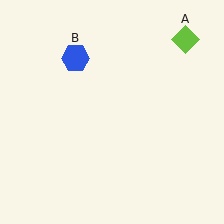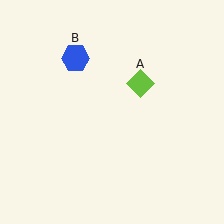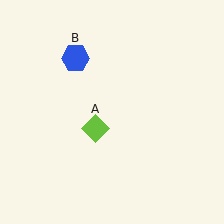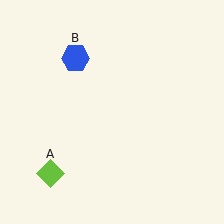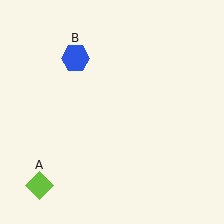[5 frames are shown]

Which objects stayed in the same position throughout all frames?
Blue hexagon (object B) remained stationary.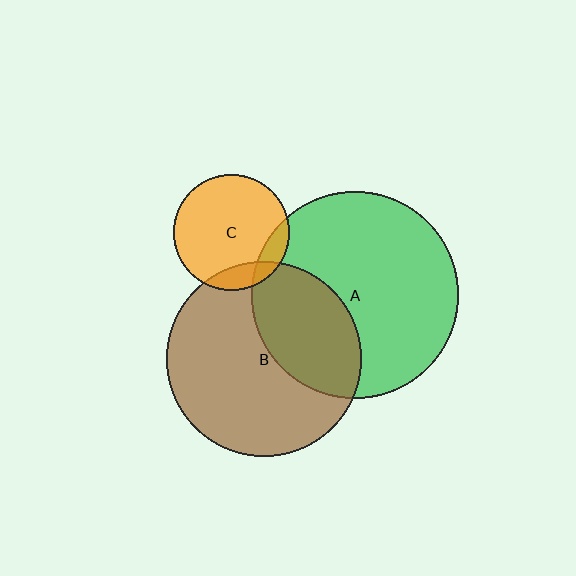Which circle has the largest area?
Circle A (green).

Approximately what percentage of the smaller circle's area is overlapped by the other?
Approximately 35%.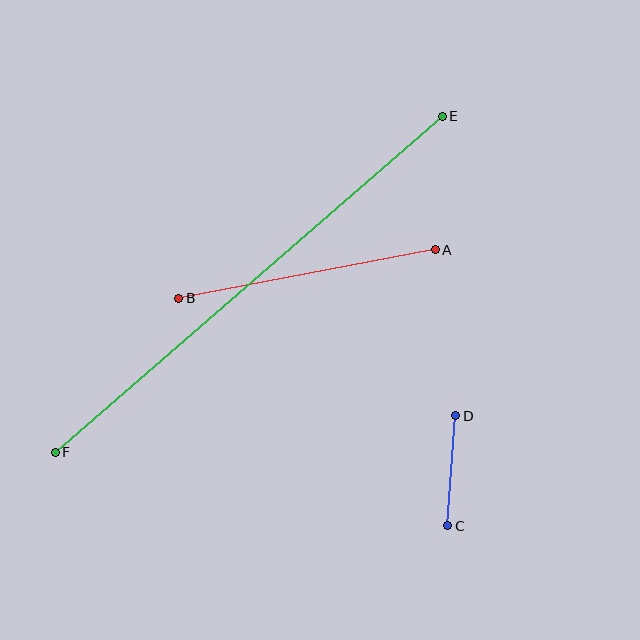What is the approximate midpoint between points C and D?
The midpoint is at approximately (452, 471) pixels.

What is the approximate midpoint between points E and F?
The midpoint is at approximately (249, 284) pixels.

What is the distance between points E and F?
The distance is approximately 512 pixels.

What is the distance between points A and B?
The distance is approximately 261 pixels.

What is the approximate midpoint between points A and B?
The midpoint is at approximately (307, 274) pixels.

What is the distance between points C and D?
The distance is approximately 110 pixels.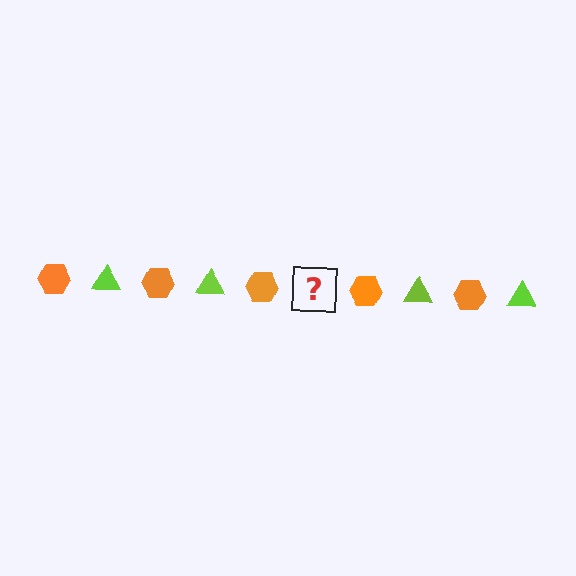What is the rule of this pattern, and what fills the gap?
The rule is that the pattern alternates between orange hexagon and lime triangle. The gap should be filled with a lime triangle.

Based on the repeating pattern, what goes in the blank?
The blank should be a lime triangle.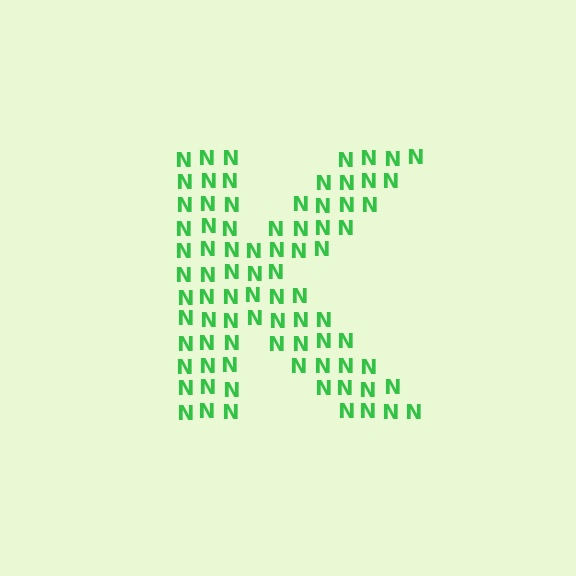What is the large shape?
The large shape is the letter K.